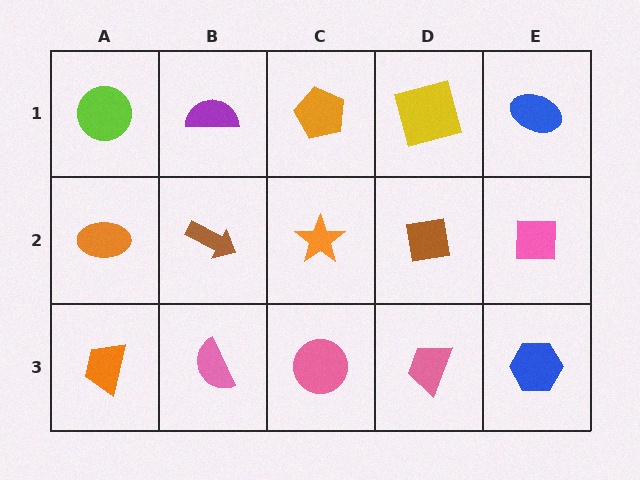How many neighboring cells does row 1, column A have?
2.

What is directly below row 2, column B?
A pink semicircle.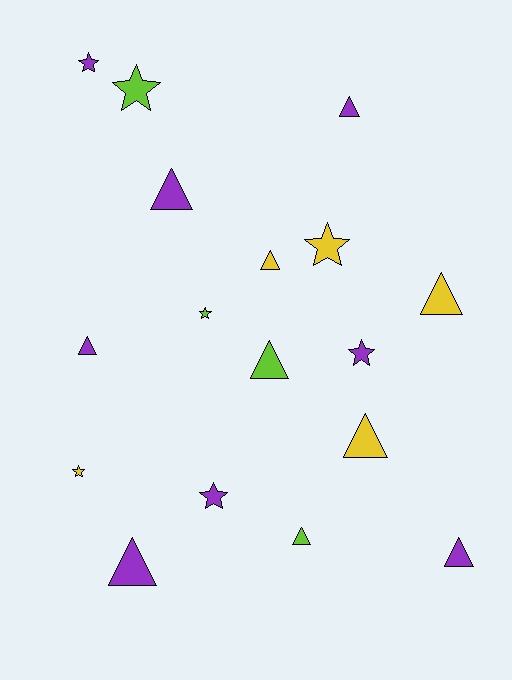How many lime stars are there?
There are 2 lime stars.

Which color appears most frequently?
Purple, with 8 objects.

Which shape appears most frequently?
Triangle, with 10 objects.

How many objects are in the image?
There are 17 objects.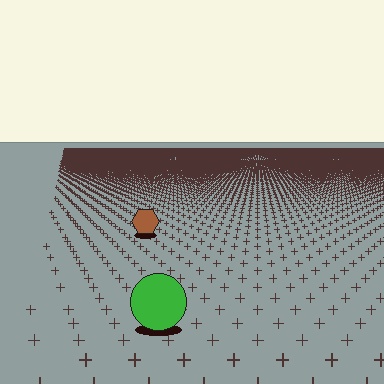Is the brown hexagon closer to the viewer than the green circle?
No. The green circle is closer — you can tell from the texture gradient: the ground texture is coarser near it.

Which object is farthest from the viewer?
The brown hexagon is farthest from the viewer. It appears smaller and the ground texture around it is denser.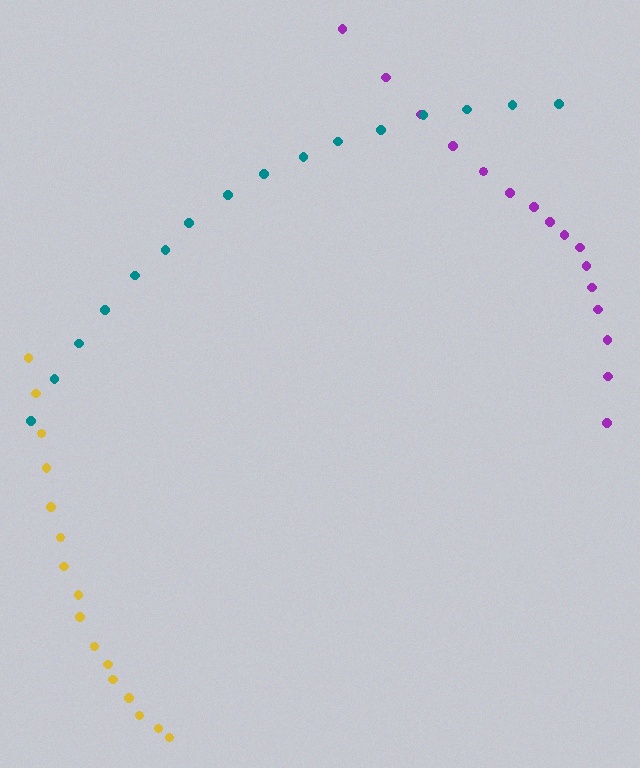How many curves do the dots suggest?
There are 3 distinct paths.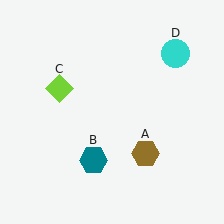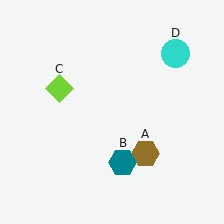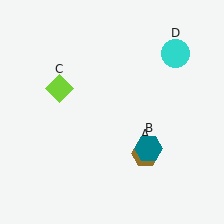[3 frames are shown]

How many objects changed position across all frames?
1 object changed position: teal hexagon (object B).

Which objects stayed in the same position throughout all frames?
Brown hexagon (object A) and lime diamond (object C) and cyan circle (object D) remained stationary.